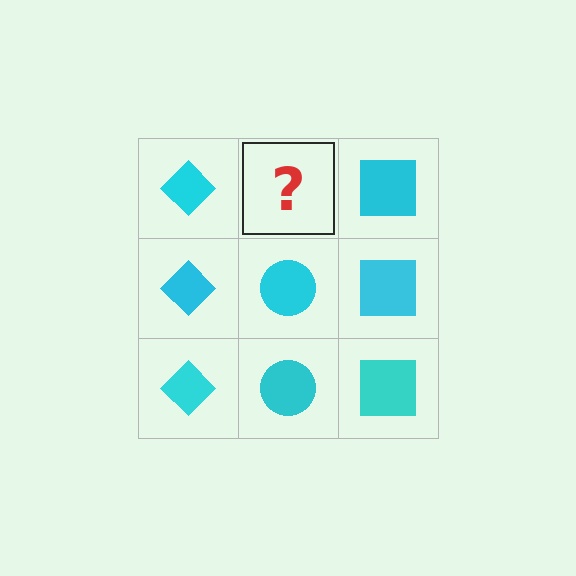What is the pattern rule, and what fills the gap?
The rule is that each column has a consistent shape. The gap should be filled with a cyan circle.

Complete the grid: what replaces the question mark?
The question mark should be replaced with a cyan circle.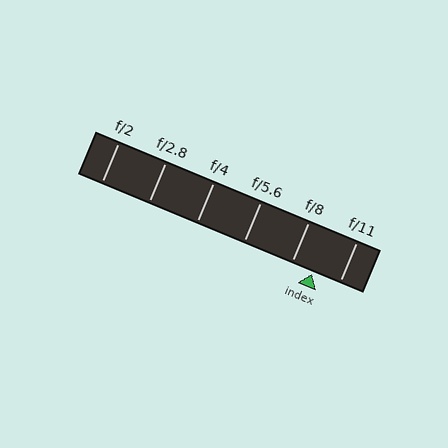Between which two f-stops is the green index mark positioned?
The index mark is between f/8 and f/11.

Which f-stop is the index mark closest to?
The index mark is closest to f/8.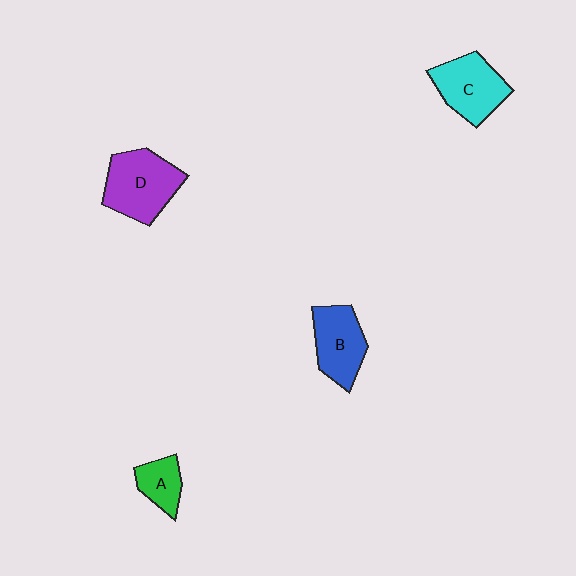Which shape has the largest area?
Shape D (purple).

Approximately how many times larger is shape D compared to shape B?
Approximately 1.3 times.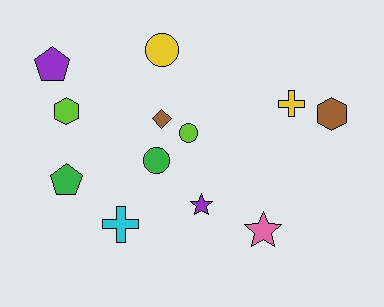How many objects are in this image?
There are 12 objects.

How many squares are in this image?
There are no squares.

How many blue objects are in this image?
There are no blue objects.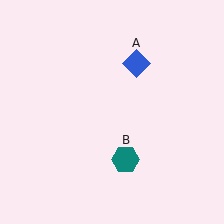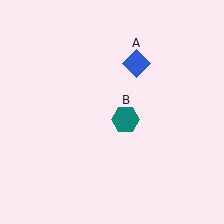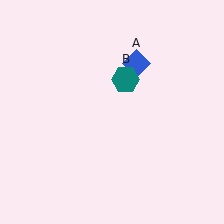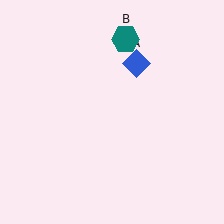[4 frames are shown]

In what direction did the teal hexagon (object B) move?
The teal hexagon (object B) moved up.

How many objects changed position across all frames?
1 object changed position: teal hexagon (object B).